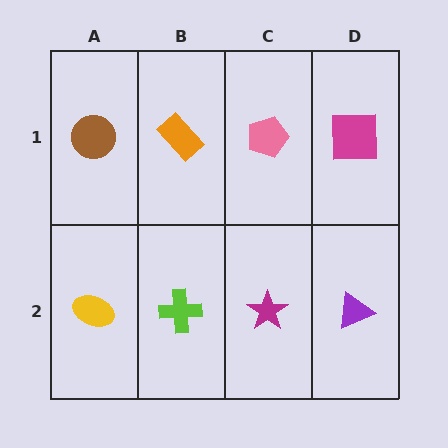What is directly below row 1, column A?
A yellow ellipse.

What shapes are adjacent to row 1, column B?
A lime cross (row 2, column B), a brown circle (row 1, column A), a pink pentagon (row 1, column C).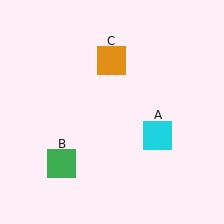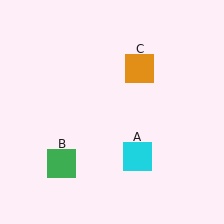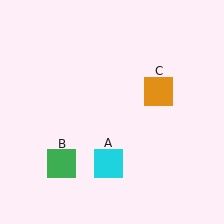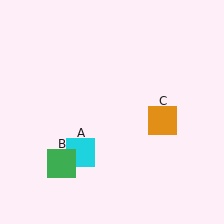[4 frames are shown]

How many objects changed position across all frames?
2 objects changed position: cyan square (object A), orange square (object C).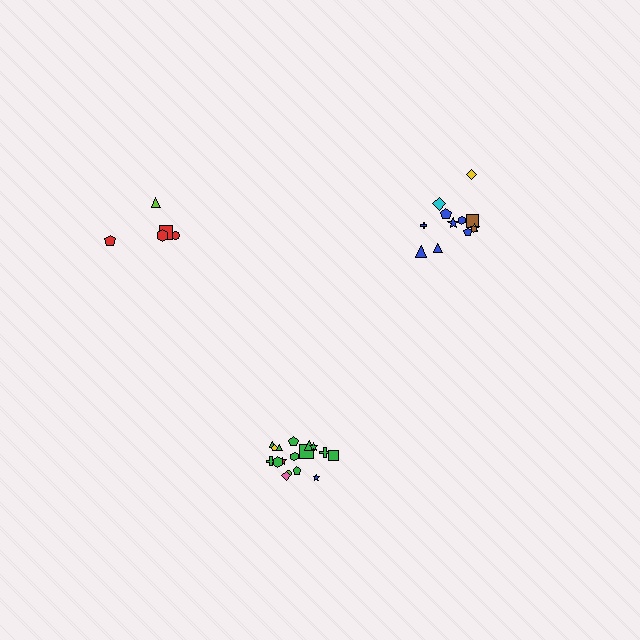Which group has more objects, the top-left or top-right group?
The top-right group.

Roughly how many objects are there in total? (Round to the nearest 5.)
Roughly 35 objects in total.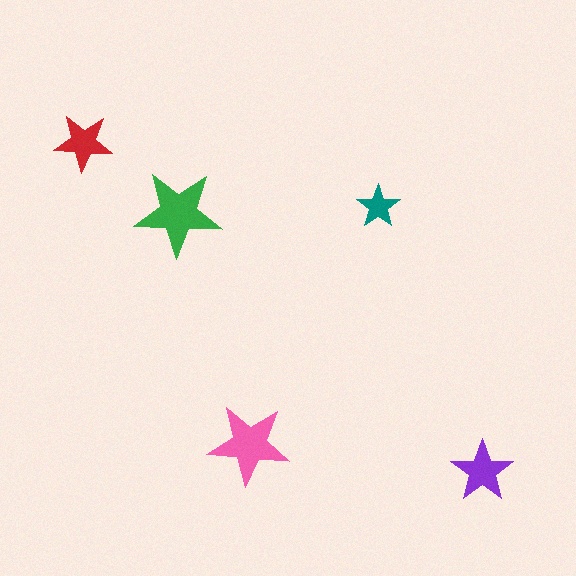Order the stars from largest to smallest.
the green one, the pink one, the purple one, the red one, the teal one.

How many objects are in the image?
There are 5 objects in the image.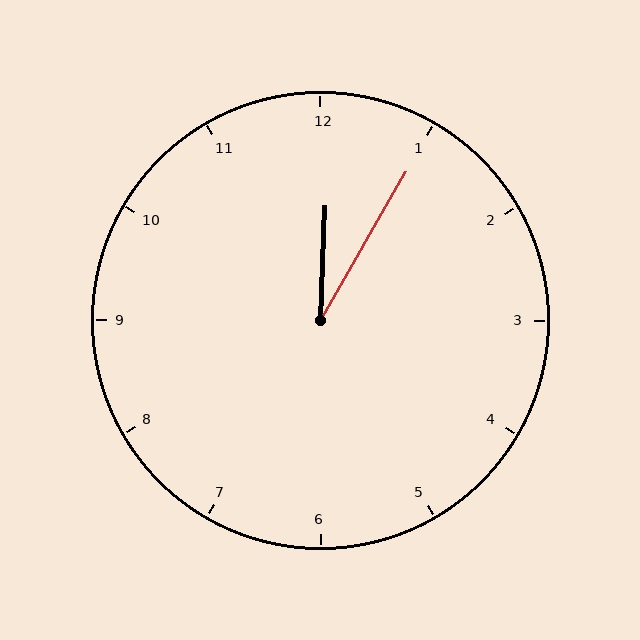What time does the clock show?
12:05.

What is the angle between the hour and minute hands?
Approximately 28 degrees.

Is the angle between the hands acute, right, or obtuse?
It is acute.